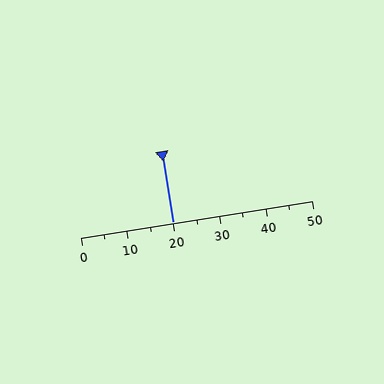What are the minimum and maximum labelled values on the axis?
The axis runs from 0 to 50.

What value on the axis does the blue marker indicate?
The marker indicates approximately 20.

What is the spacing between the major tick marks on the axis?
The major ticks are spaced 10 apart.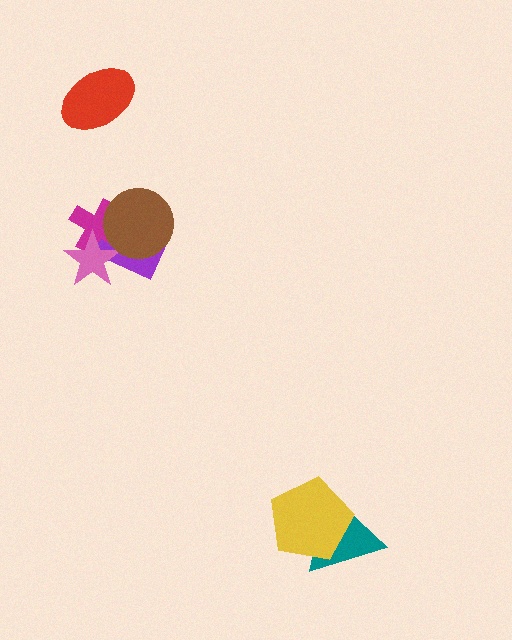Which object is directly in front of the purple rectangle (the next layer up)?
The magenta cross is directly in front of the purple rectangle.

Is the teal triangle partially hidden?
Yes, it is partially covered by another shape.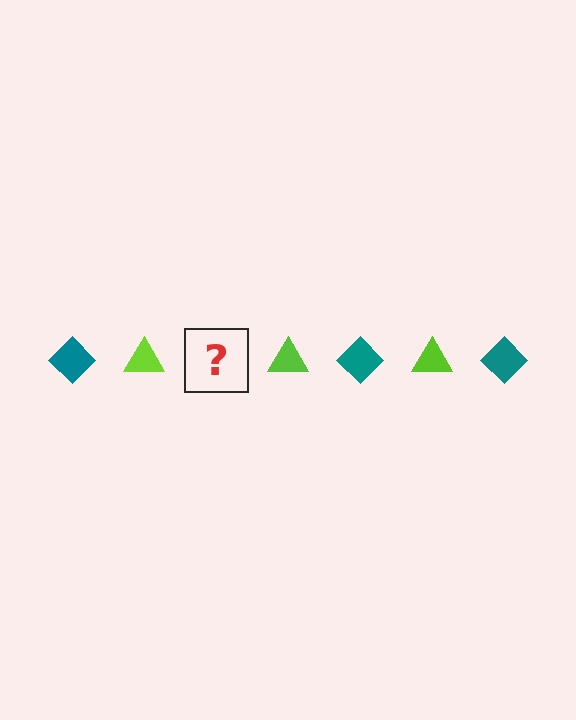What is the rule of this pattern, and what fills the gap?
The rule is that the pattern alternates between teal diamond and lime triangle. The gap should be filled with a teal diamond.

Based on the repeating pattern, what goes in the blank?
The blank should be a teal diamond.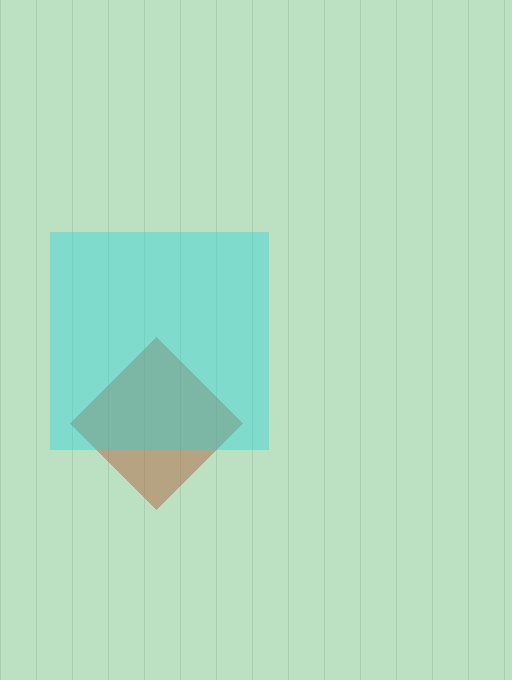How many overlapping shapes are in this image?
There are 2 overlapping shapes in the image.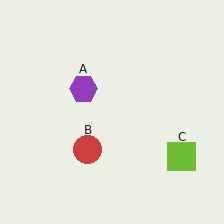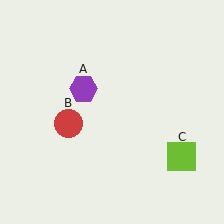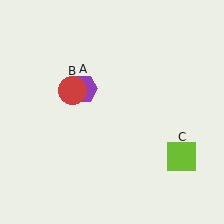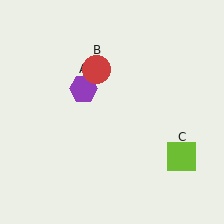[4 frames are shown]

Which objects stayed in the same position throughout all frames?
Purple hexagon (object A) and lime square (object C) remained stationary.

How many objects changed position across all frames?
1 object changed position: red circle (object B).